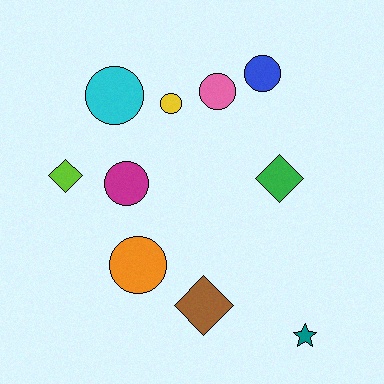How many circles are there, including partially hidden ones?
There are 6 circles.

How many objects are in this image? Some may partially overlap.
There are 10 objects.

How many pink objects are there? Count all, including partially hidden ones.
There is 1 pink object.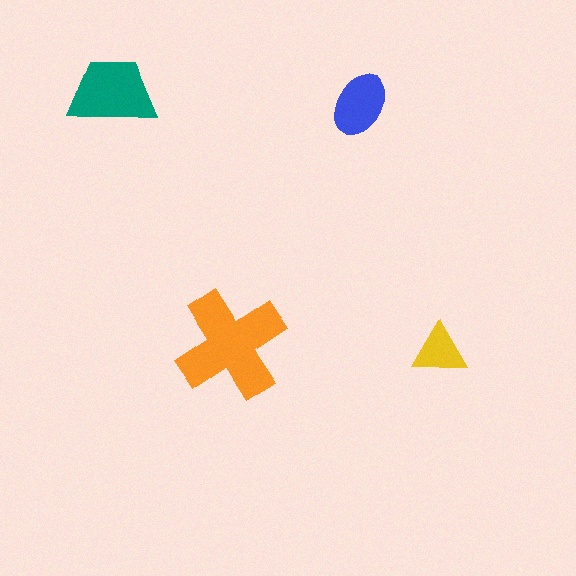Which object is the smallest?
The yellow triangle.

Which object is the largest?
The orange cross.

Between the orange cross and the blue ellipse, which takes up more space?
The orange cross.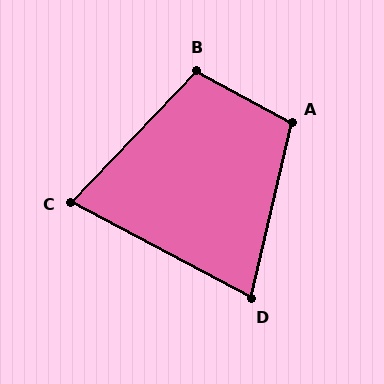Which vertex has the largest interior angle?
A, at approximately 106 degrees.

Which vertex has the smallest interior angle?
C, at approximately 74 degrees.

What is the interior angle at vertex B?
Approximately 105 degrees (obtuse).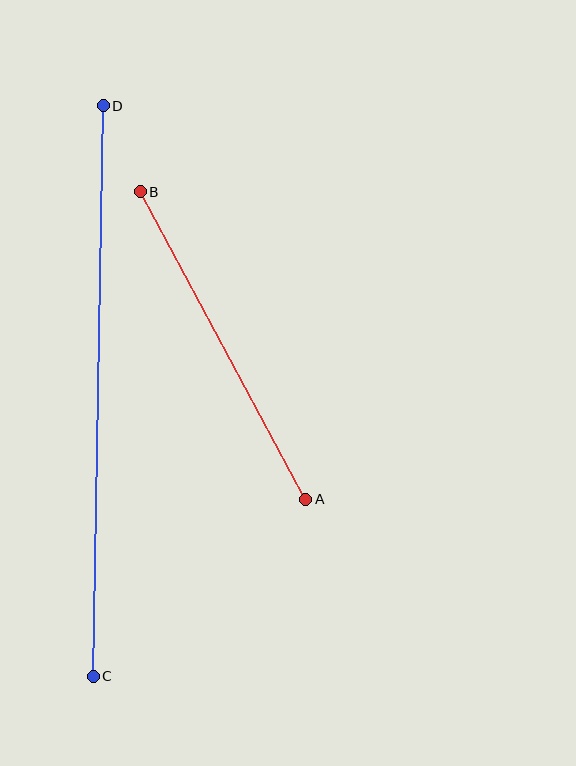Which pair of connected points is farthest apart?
Points C and D are farthest apart.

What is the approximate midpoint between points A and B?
The midpoint is at approximately (223, 346) pixels.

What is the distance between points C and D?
The distance is approximately 571 pixels.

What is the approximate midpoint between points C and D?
The midpoint is at approximately (98, 391) pixels.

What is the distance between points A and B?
The distance is approximately 349 pixels.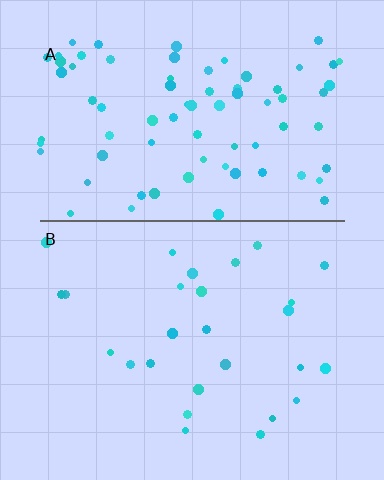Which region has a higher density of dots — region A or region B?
A (the top).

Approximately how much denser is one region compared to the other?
Approximately 2.9× — region A over region B.